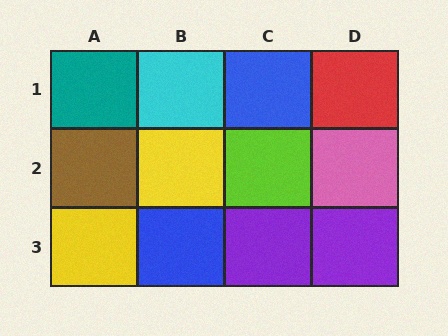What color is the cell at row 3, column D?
Purple.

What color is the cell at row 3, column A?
Yellow.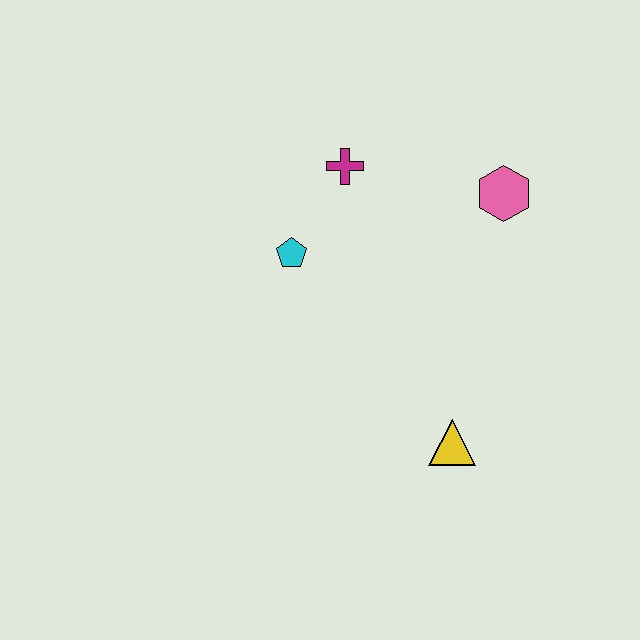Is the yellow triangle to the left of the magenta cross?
No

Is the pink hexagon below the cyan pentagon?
No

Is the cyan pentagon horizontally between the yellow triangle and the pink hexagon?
No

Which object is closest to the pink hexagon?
The magenta cross is closest to the pink hexagon.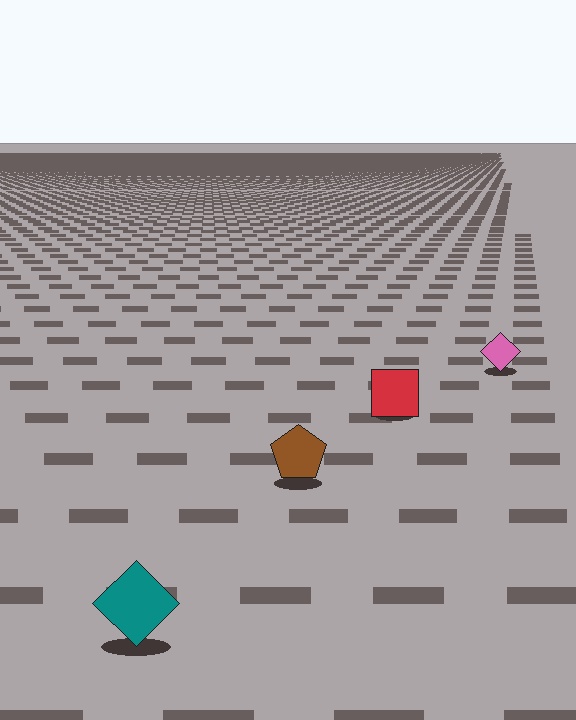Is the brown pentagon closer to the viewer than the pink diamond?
Yes. The brown pentagon is closer — you can tell from the texture gradient: the ground texture is coarser near it.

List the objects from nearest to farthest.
From nearest to farthest: the teal diamond, the brown pentagon, the red square, the pink diamond.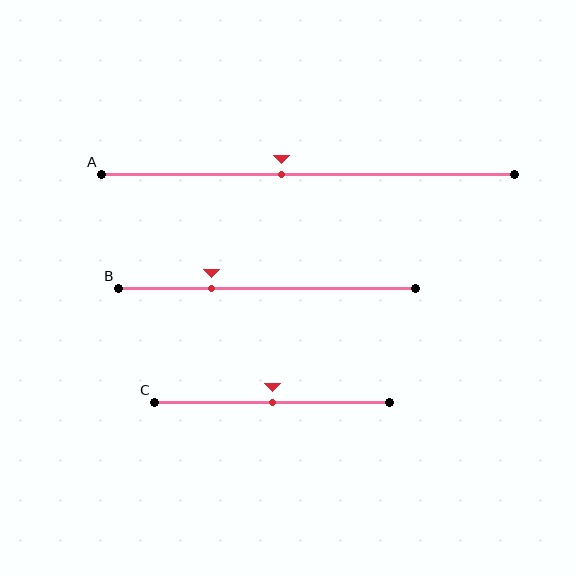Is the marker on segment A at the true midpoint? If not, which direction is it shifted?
No, the marker on segment A is shifted to the left by about 7% of the segment length.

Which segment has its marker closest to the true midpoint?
Segment C has its marker closest to the true midpoint.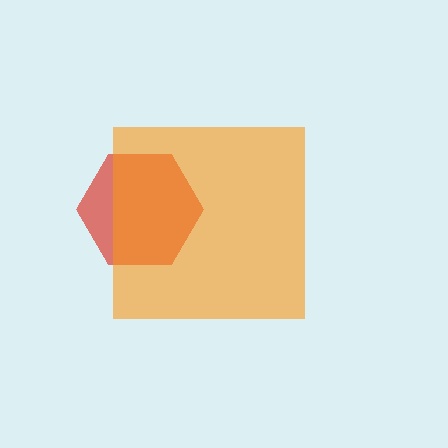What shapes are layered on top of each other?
The layered shapes are: a red hexagon, an orange square.